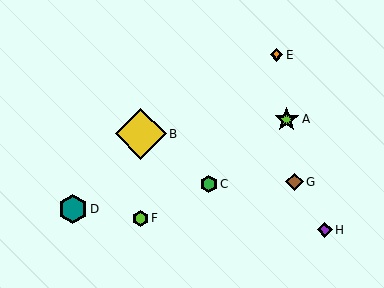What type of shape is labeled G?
Shape G is a brown diamond.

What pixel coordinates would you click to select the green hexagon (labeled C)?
Click at (209, 184) to select the green hexagon C.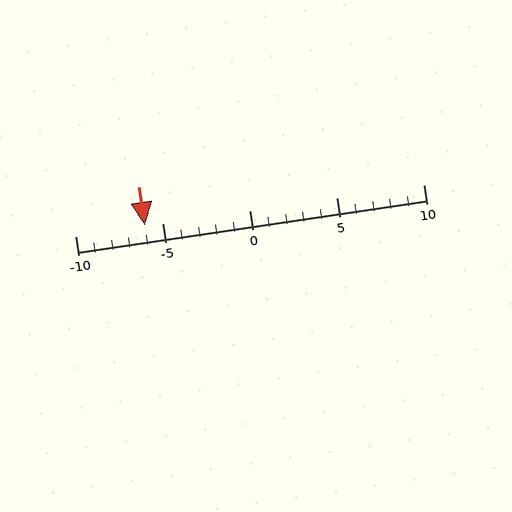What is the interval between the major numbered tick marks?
The major tick marks are spaced 5 units apart.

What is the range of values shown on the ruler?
The ruler shows values from -10 to 10.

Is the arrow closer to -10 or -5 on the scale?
The arrow is closer to -5.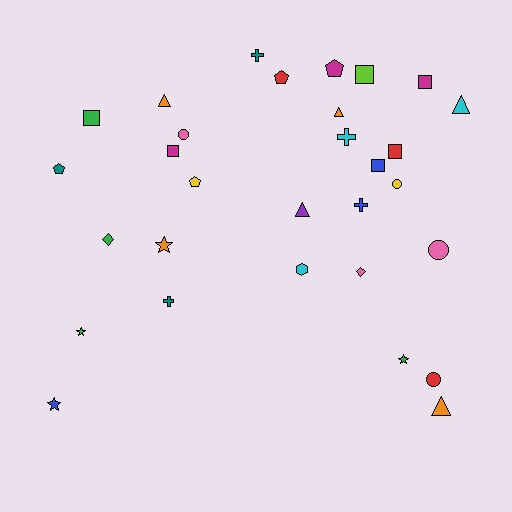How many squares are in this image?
There are 6 squares.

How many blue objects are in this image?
There are 3 blue objects.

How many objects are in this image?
There are 30 objects.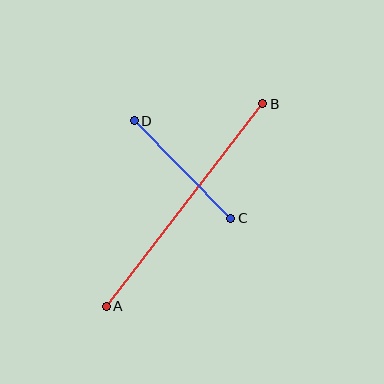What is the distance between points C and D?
The distance is approximately 137 pixels.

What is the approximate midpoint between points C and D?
The midpoint is at approximately (183, 169) pixels.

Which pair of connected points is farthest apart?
Points A and B are farthest apart.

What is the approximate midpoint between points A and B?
The midpoint is at approximately (185, 205) pixels.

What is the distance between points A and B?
The distance is approximately 256 pixels.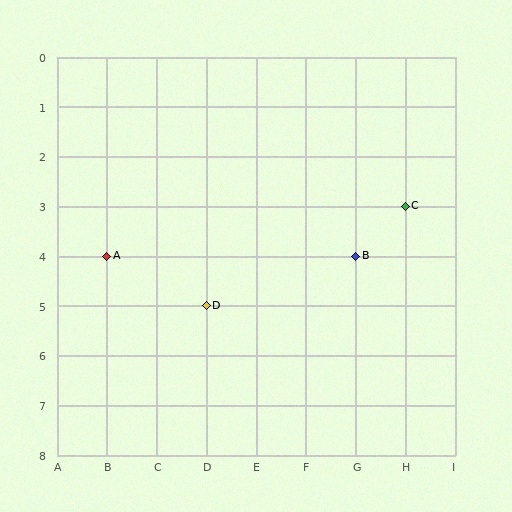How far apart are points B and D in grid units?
Points B and D are 3 columns and 1 row apart (about 3.2 grid units diagonally).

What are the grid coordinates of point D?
Point D is at grid coordinates (D, 5).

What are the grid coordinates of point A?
Point A is at grid coordinates (B, 4).